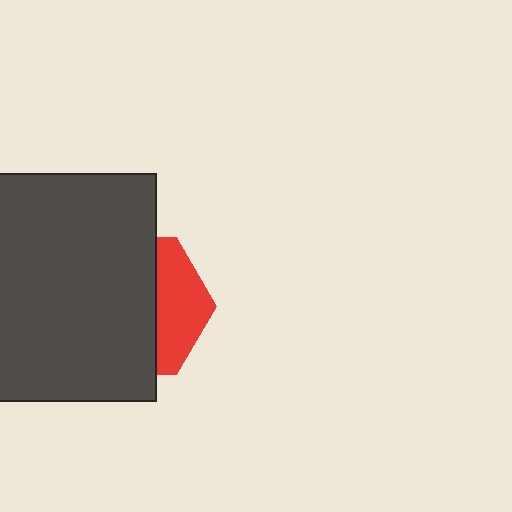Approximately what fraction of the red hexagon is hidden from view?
Roughly 67% of the red hexagon is hidden behind the dark gray rectangle.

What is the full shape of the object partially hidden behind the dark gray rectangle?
The partially hidden object is a red hexagon.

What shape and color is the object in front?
The object in front is a dark gray rectangle.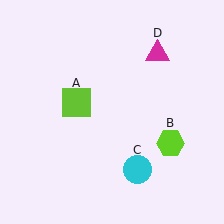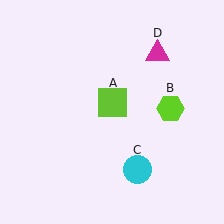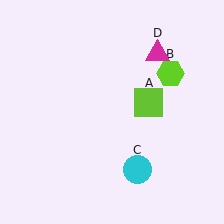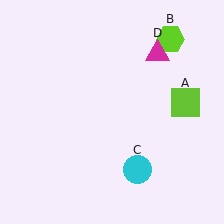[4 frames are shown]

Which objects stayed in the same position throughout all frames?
Cyan circle (object C) and magenta triangle (object D) remained stationary.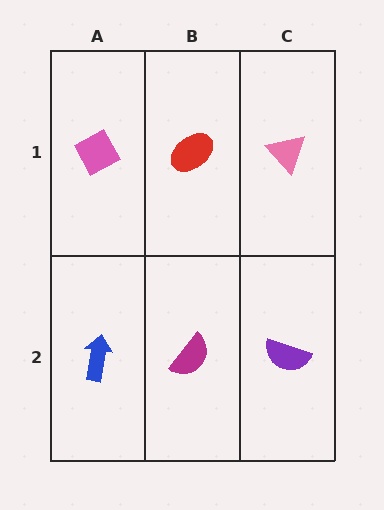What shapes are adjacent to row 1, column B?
A magenta semicircle (row 2, column B), a pink diamond (row 1, column A), a pink triangle (row 1, column C).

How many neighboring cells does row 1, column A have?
2.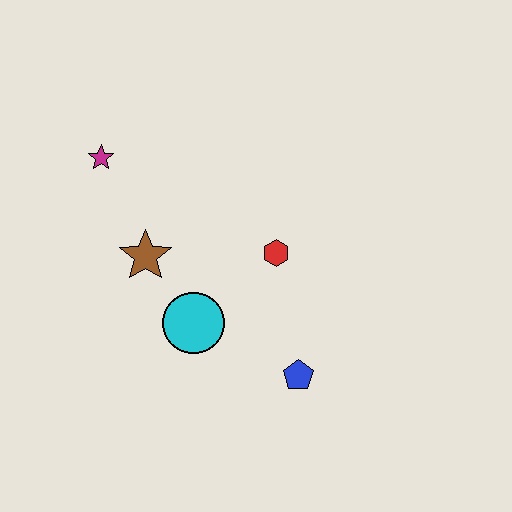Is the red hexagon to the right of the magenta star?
Yes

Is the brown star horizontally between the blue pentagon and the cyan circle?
No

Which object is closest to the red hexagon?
The cyan circle is closest to the red hexagon.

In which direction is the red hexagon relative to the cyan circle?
The red hexagon is to the right of the cyan circle.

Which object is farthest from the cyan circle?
The magenta star is farthest from the cyan circle.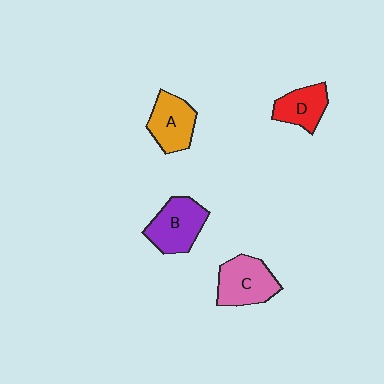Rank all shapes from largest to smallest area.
From largest to smallest: C (pink), B (purple), A (orange), D (red).